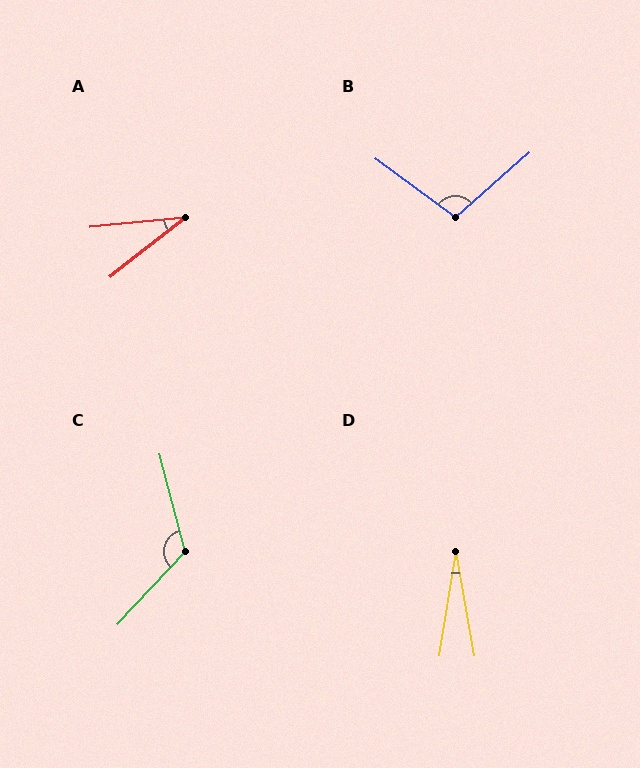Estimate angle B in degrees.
Approximately 102 degrees.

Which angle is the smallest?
D, at approximately 19 degrees.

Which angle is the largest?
C, at approximately 122 degrees.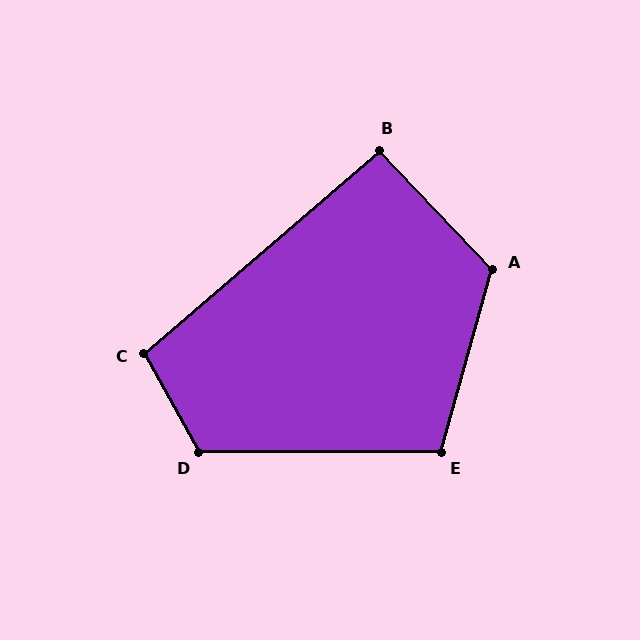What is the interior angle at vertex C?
Approximately 102 degrees (obtuse).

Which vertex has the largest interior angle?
A, at approximately 121 degrees.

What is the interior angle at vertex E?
Approximately 106 degrees (obtuse).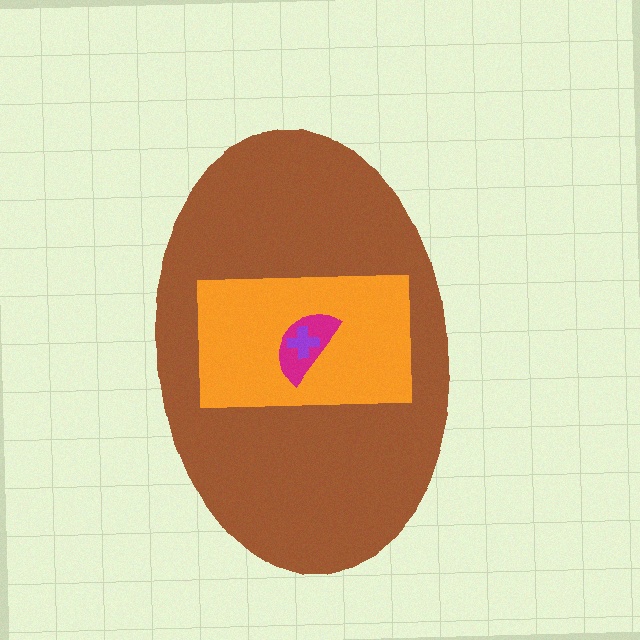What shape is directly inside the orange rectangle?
The magenta semicircle.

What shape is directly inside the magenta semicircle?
The purple cross.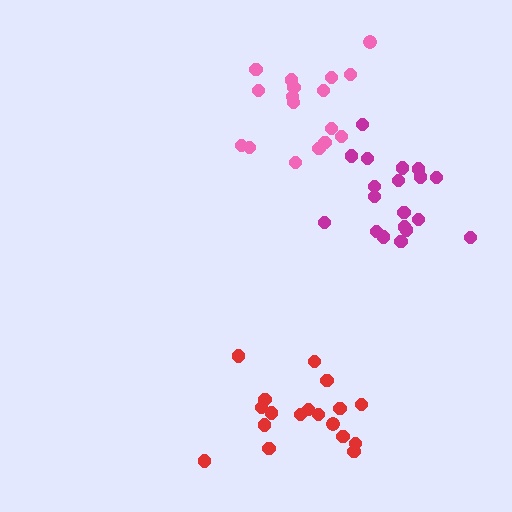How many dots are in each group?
Group 1: 18 dots, Group 2: 19 dots, Group 3: 17 dots (54 total).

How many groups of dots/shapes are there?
There are 3 groups.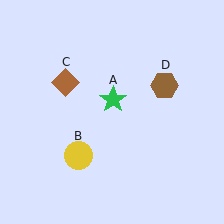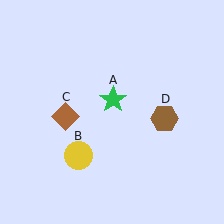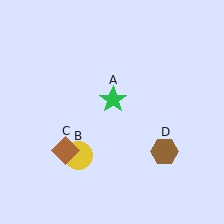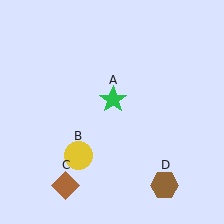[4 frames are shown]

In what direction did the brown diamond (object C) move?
The brown diamond (object C) moved down.